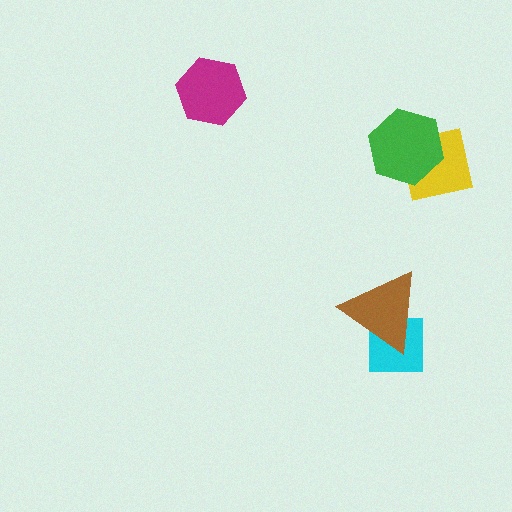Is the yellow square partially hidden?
Yes, it is partially covered by another shape.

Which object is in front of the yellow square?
The green hexagon is in front of the yellow square.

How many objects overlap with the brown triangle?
1 object overlaps with the brown triangle.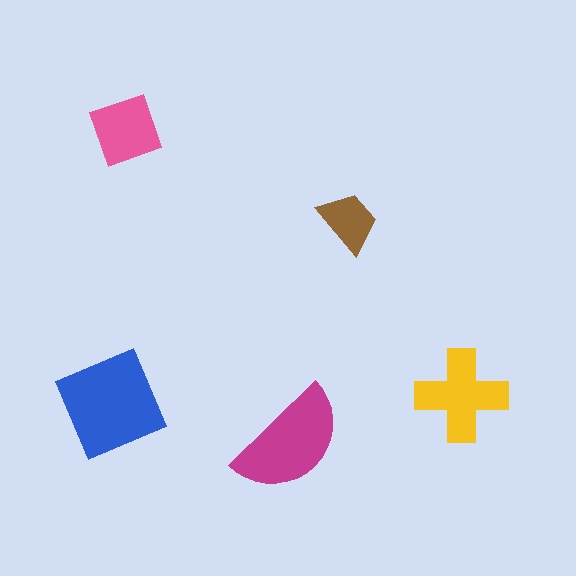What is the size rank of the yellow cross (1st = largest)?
3rd.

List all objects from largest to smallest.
The blue diamond, the magenta semicircle, the yellow cross, the pink square, the brown trapezoid.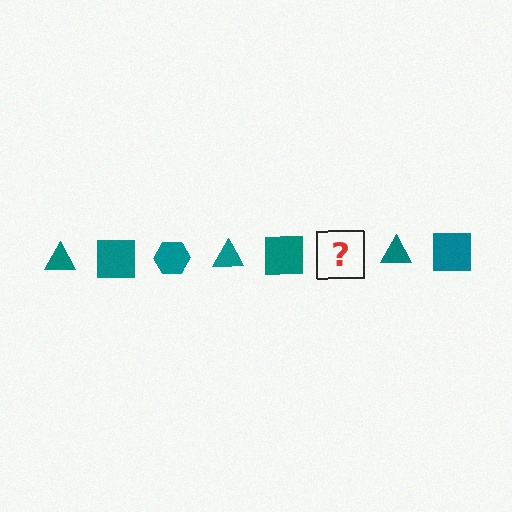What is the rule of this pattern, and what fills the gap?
The rule is that the pattern cycles through triangle, square, hexagon shapes in teal. The gap should be filled with a teal hexagon.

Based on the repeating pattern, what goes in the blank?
The blank should be a teal hexagon.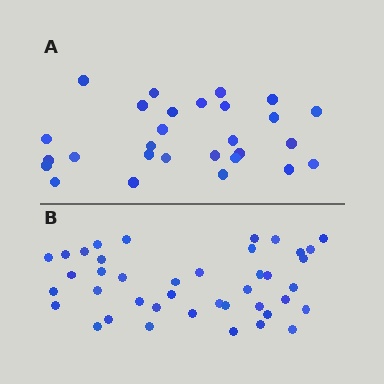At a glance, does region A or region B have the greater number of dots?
Region B (the bottom region) has more dots.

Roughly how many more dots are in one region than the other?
Region B has approximately 15 more dots than region A.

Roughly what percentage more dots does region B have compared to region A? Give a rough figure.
About 45% more.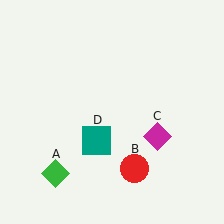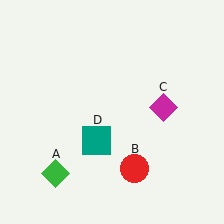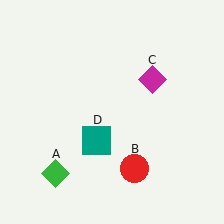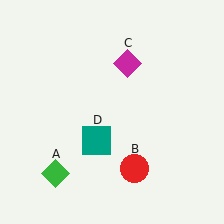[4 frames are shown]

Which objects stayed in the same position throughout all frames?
Green diamond (object A) and red circle (object B) and teal square (object D) remained stationary.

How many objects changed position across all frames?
1 object changed position: magenta diamond (object C).